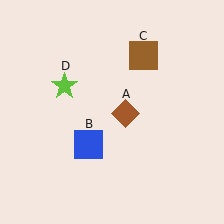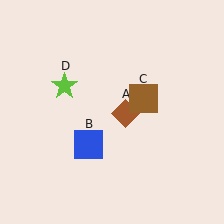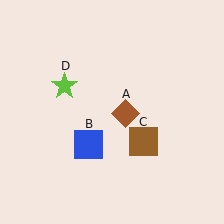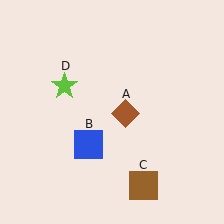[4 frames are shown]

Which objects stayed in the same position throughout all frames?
Brown diamond (object A) and blue square (object B) and lime star (object D) remained stationary.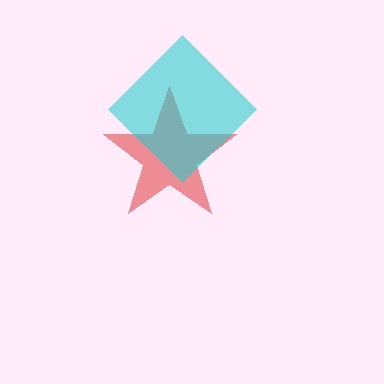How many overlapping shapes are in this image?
There are 2 overlapping shapes in the image.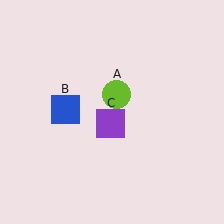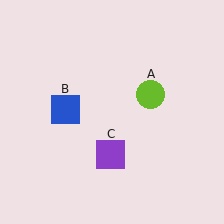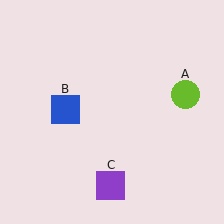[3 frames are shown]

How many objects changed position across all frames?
2 objects changed position: lime circle (object A), purple square (object C).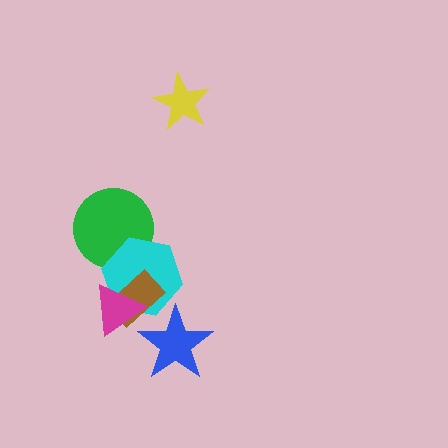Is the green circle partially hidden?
Yes, it is partially covered by another shape.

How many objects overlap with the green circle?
1 object overlaps with the green circle.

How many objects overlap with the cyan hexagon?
3 objects overlap with the cyan hexagon.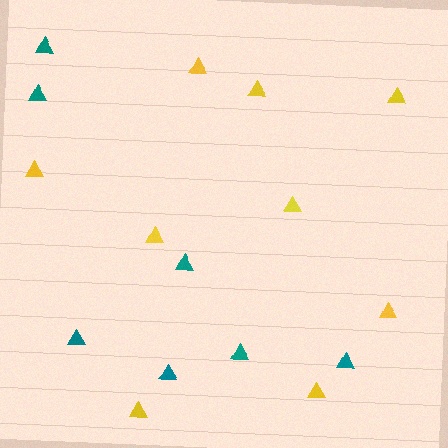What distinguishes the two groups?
There are 2 groups: one group of teal triangles (7) and one group of yellow triangles (9).